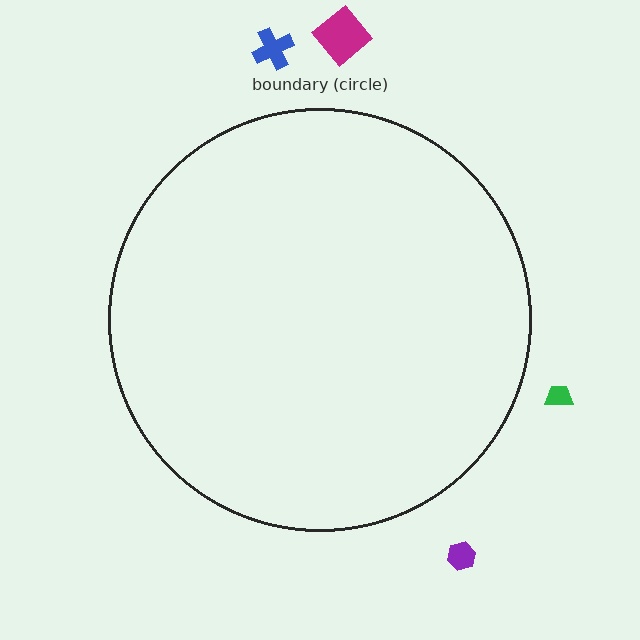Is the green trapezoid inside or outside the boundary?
Outside.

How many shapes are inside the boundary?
0 inside, 4 outside.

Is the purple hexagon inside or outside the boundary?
Outside.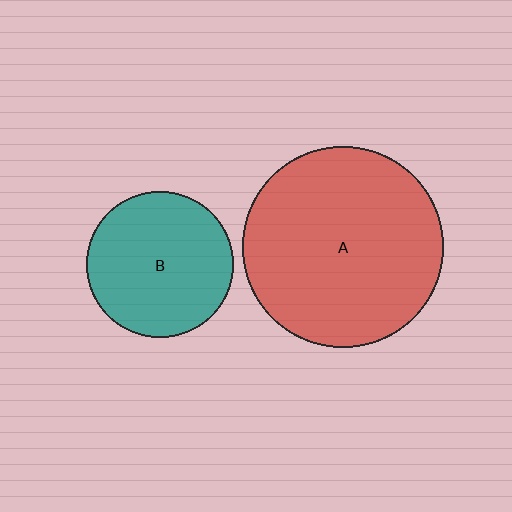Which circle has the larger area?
Circle A (red).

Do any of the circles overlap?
No, none of the circles overlap.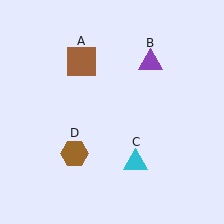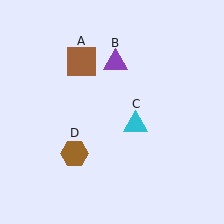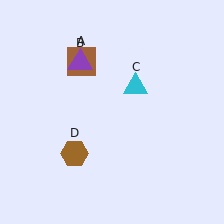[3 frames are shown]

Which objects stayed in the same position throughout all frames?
Brown square (object A) and brown hexagon (object D) remained stationary.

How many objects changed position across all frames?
2 objects changed position: purple triangle (object B), cyan triangle (object C).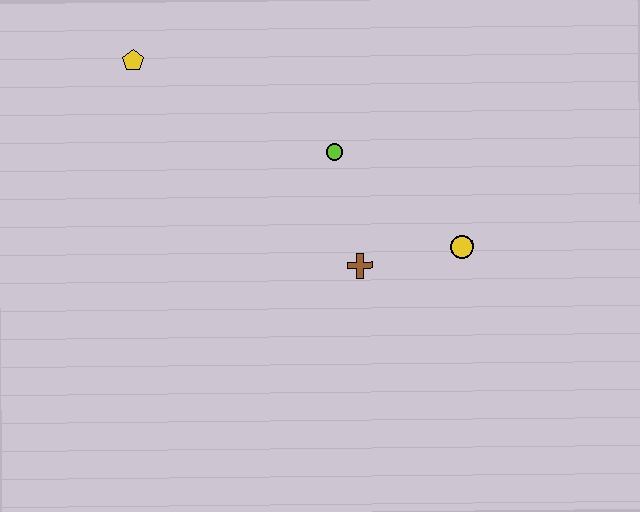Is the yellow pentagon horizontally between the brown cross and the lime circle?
No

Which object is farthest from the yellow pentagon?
The yellow circle is farthest from the yellow pentagon.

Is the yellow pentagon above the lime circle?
Yes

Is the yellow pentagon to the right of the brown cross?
No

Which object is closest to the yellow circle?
The brown cross is closest to the yellow circle.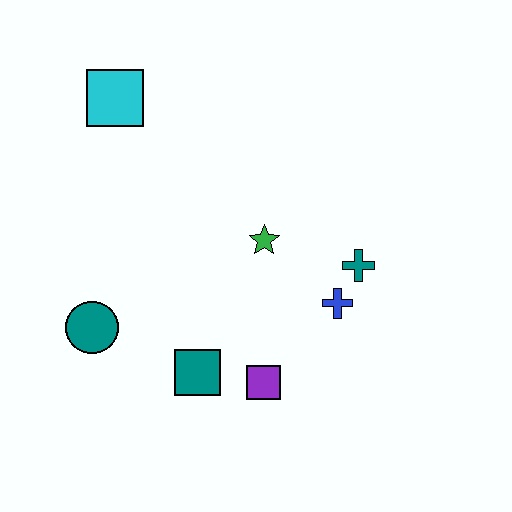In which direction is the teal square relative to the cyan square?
The teal square is below the cyan square.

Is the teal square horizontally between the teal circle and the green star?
Yes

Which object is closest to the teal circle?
The teal square is closest to the teal circle.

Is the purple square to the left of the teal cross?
Yes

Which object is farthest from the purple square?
The cyan square is farthest from the purple square.